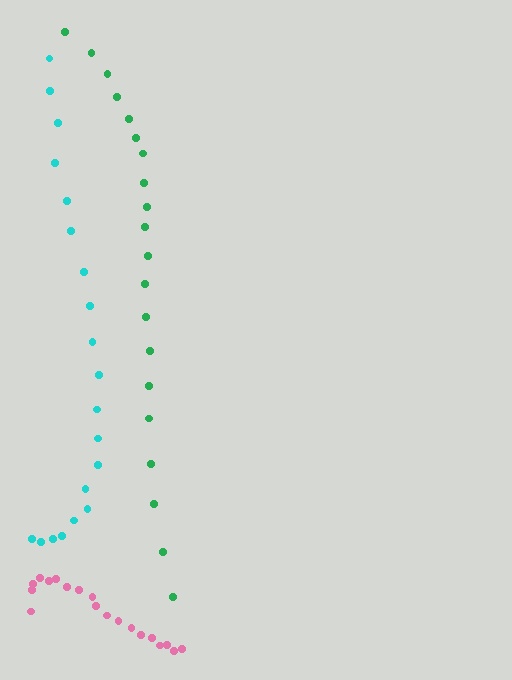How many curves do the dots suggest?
There are 3 distinct paths.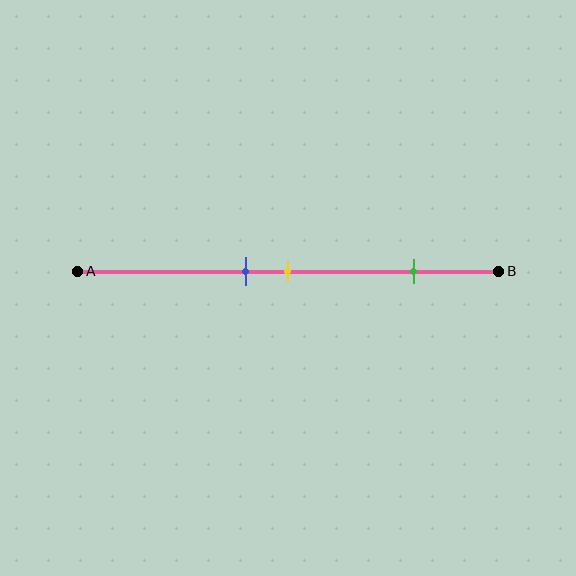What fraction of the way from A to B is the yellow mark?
The yellow mark is approximately 50% (0.5) of the way from A to B.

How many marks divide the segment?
There are 3 marks dividing the segment.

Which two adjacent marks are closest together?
The blue and yellow marks are the closest adjacent pair.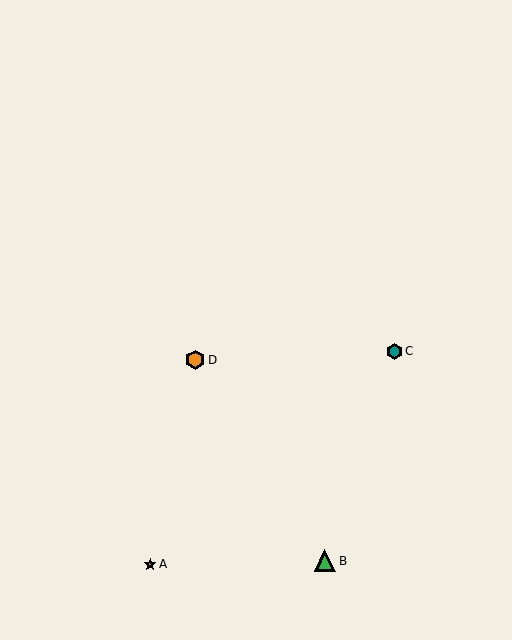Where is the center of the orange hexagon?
The center of the orange hexagon is at (195, 360).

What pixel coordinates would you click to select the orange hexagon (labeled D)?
Click at (195, 360) to select the orange hexagon D.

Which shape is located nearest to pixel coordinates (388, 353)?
The teal hexagon (labeled C) at (394, 351) is nearest to that location.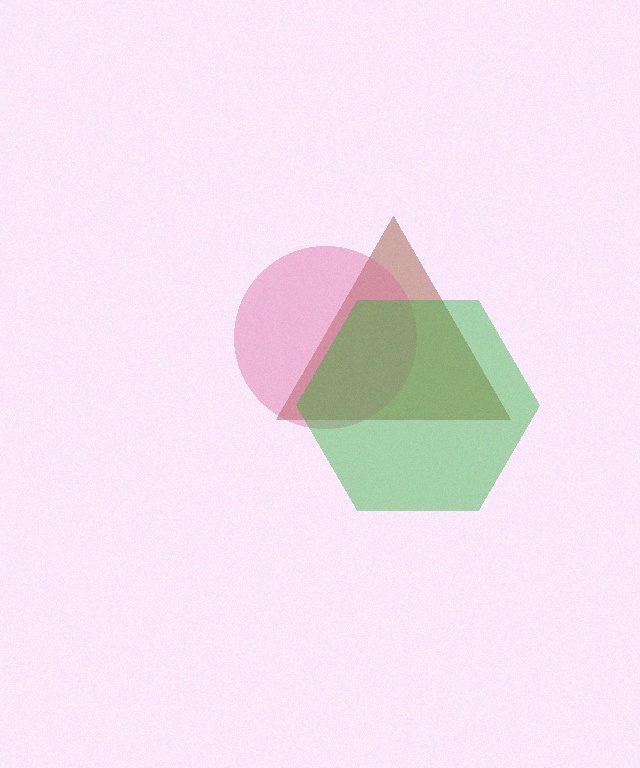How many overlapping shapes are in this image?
There are 3 overlapping shapes in the image.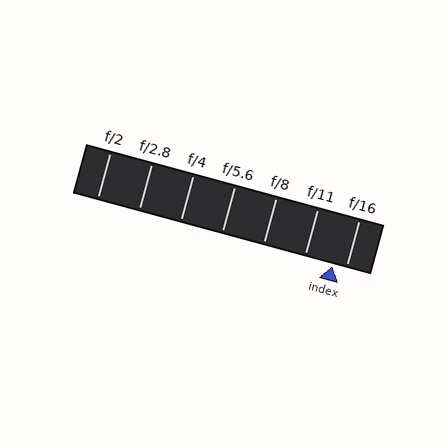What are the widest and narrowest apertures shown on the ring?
The widest aperture shown is f/2 and the narrowest is f/16.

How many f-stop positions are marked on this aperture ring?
There are 7 f-stop positions marked.